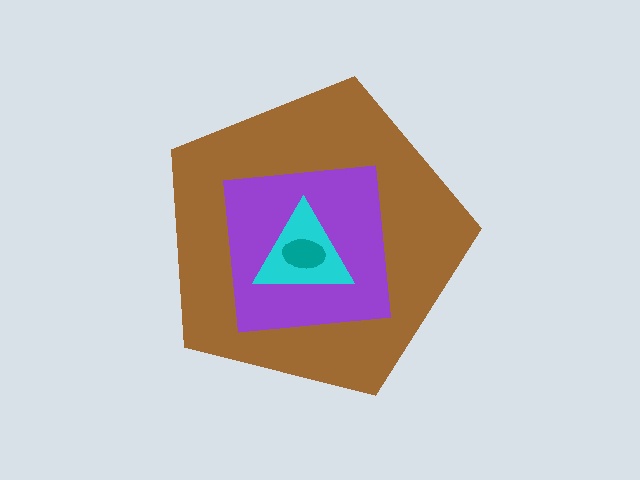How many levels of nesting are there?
4.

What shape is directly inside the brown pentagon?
The purple square.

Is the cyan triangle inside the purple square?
Yes.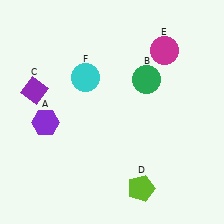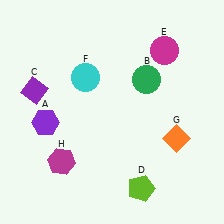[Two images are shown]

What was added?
An orange diamond (G), a magenta hexagon (H) were added in Image 2.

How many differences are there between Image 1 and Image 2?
There are 2 differences between the two images.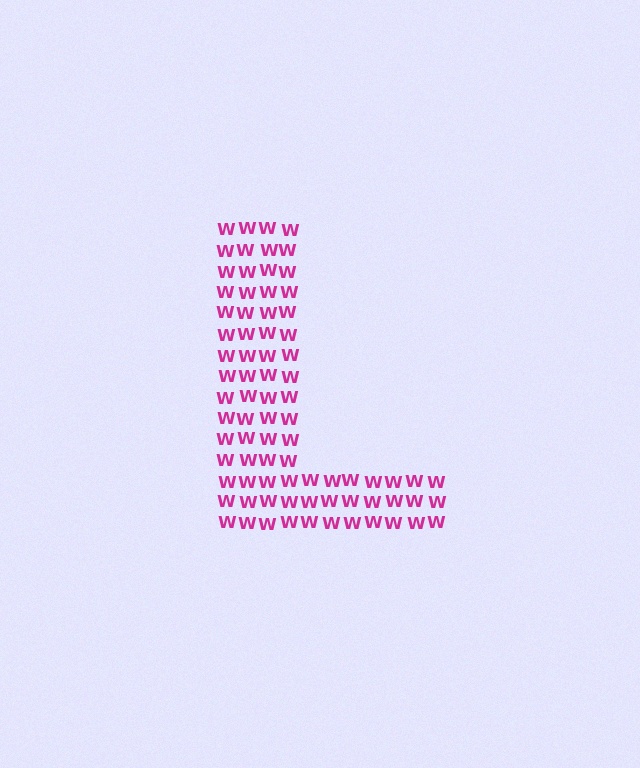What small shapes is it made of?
It is made of small letter W's.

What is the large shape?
The large shape is the letter L.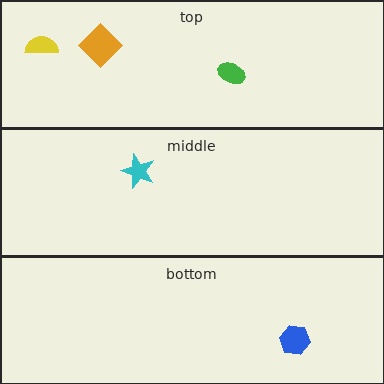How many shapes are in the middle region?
1.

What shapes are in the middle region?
The cyan star.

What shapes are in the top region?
The yellow semicircle, the green ellipse, the orange diamond.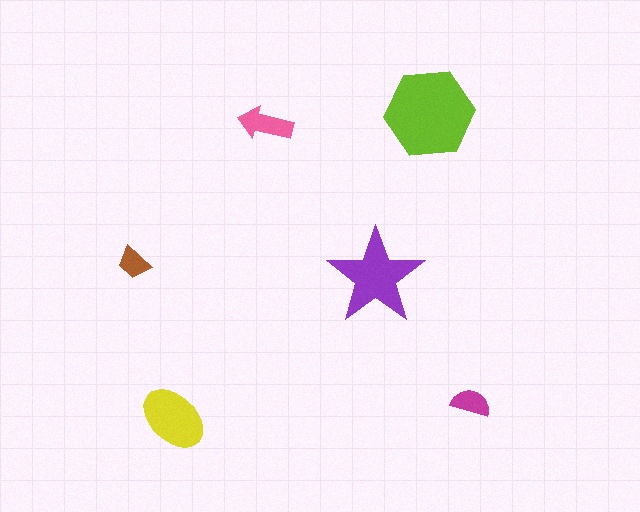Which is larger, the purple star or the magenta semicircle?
The purple star.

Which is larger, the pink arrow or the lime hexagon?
The lime hexagon.